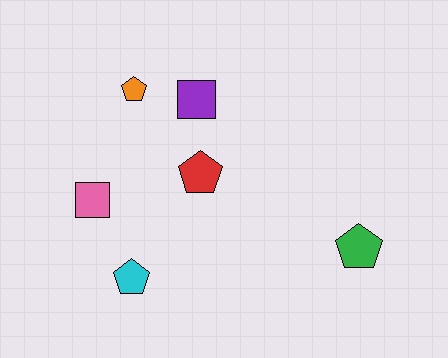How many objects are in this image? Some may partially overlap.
There are 6 objects.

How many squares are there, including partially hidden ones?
There are 2 squares.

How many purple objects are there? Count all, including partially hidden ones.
There is 1 purple object.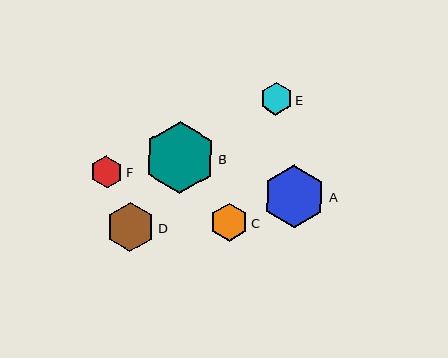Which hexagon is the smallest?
Hexagon F is the smallest with a size of approximately 32 pixels.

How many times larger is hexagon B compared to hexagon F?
Hexagon B is approximately 2.2 times the size of hexagon F.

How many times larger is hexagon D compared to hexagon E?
Hexagon D is approximately 1.5 times the size of hexagon E.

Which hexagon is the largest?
Hexagon B is the largest with a size of approximately 71 pixels.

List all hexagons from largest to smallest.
From largest to smallest: B, A, D, C, E, F.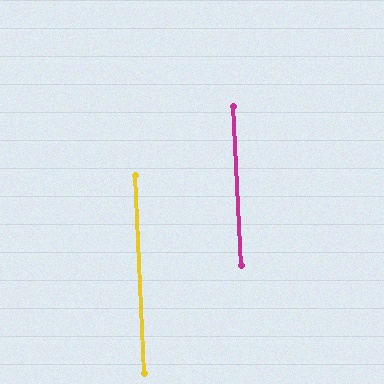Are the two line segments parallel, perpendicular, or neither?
Parallel — their directions differ by only 0.3°.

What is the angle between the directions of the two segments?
Approximately 0 degrees.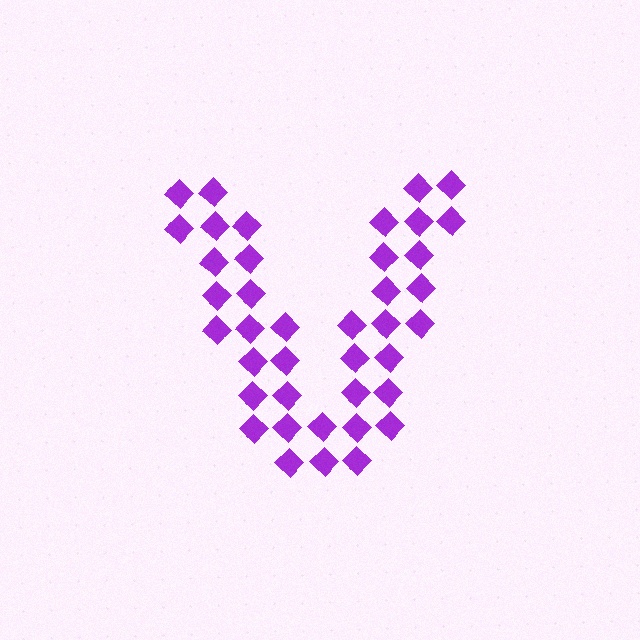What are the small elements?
The small elements are diamonds.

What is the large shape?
The large shape is the letter V.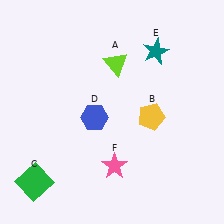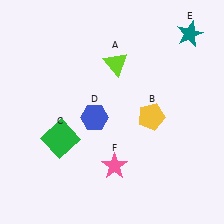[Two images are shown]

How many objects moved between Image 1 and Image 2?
2 objects moved between the two images.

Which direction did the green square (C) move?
The green square (C) moved up.